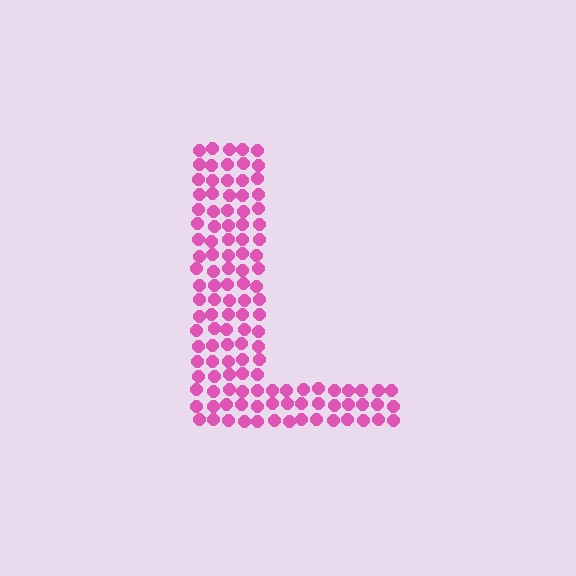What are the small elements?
The small elements are circles.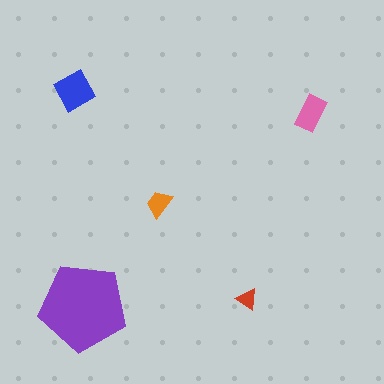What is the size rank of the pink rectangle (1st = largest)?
3rd.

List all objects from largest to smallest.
The purple pentagon, the blue diamond, the pink rectangle, the orange trapezoid, the red triangle.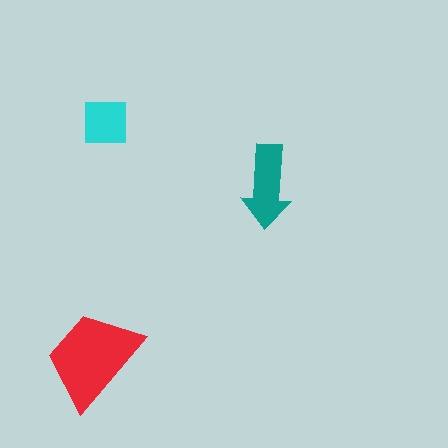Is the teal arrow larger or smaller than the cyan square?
Larger.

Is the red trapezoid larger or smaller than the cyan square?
Larger.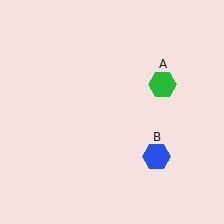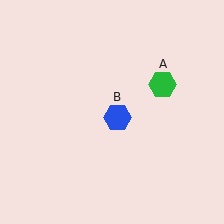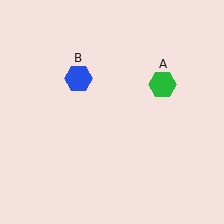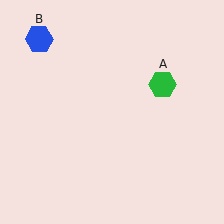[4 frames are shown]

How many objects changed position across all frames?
1 object changed position: blue hexagon (object B).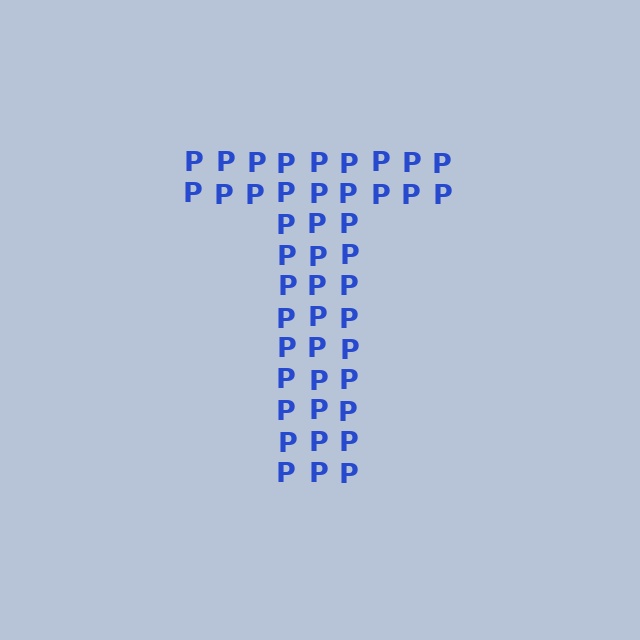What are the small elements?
The small elements are letter P's.